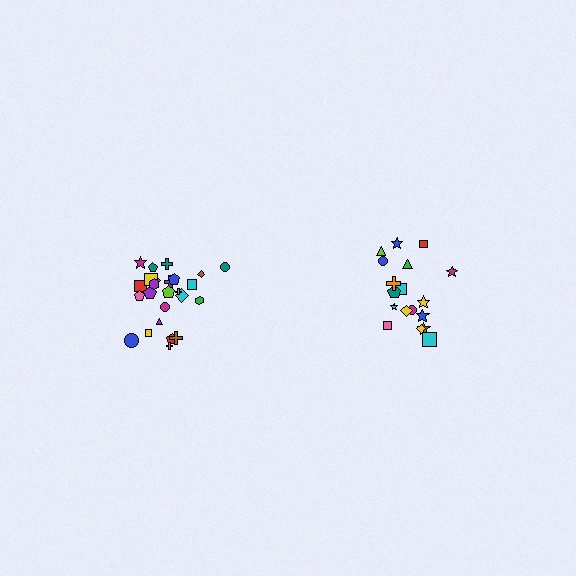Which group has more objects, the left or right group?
The left group.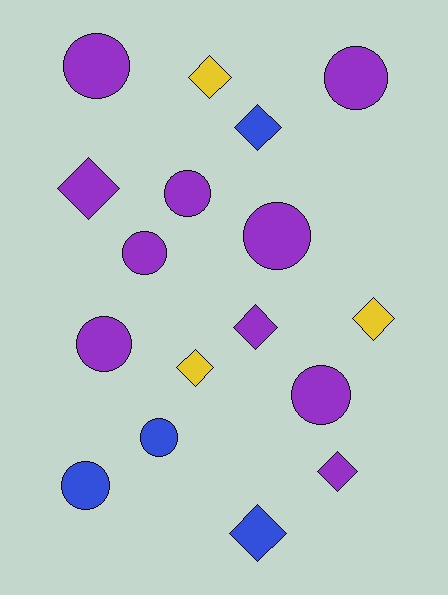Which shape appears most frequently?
Circle, with 9 objects.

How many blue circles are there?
There are 2 blue circles.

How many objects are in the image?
There are 17 objects.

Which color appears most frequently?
Purple, with 10 objects.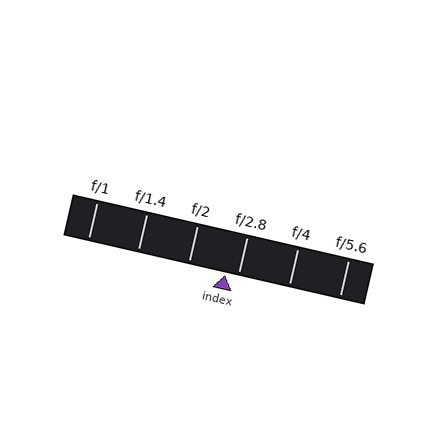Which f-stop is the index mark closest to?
The index mark is closest to f/2.8.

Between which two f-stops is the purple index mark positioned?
The index mark is between f/2 and f/2.8.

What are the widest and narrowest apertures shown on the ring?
The widest aperture shown is f/1 and the narrowest is f/5.6.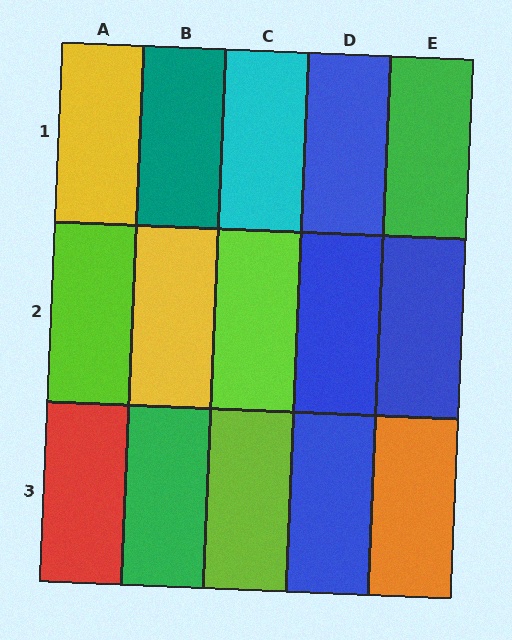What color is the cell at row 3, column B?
Green.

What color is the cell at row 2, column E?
Blue.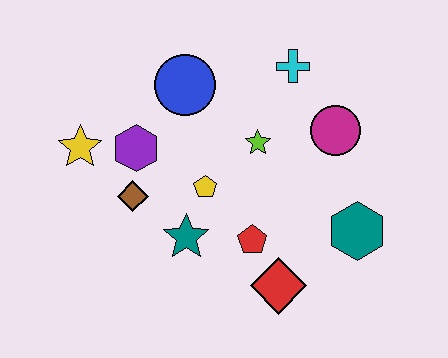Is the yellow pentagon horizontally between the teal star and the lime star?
Yes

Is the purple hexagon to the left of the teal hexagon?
Yes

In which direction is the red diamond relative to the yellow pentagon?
The red diamond is below the yellow pentagon.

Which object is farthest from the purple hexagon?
The teal hexagon is farthest from the purple hexagon.